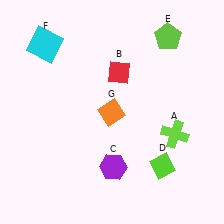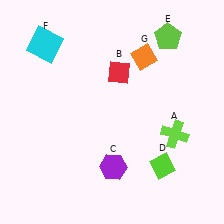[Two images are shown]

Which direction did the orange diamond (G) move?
The orange diamond (G) moved up.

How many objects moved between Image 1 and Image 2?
1 object moved between the two images.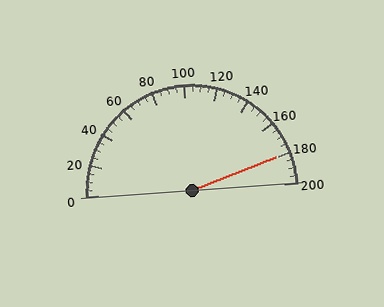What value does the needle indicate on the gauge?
The needle indicates approximately 180.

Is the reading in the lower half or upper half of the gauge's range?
The reading is in the upper half of the range (0 to 200).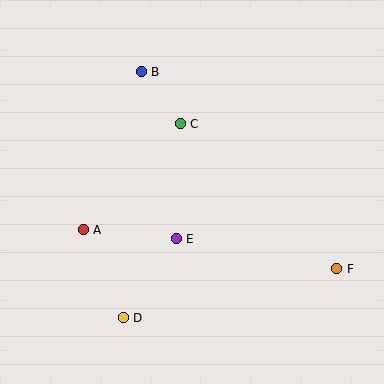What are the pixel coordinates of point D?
Point D is at (123, 318).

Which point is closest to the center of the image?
Point E at (176, 239) is closest to the center.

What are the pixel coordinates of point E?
Point E is at (176, 239).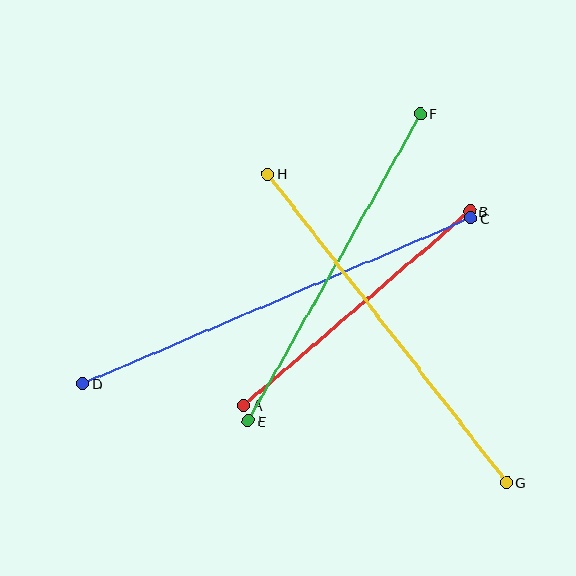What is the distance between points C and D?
The distance is approximately 422 pixels.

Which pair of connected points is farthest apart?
Points C and D are farthest apart.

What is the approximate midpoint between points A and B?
The midpoint is at approximately (356, 308) pixels.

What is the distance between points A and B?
The distance is approximately 298 pixels.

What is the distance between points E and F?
The distance is approximately 352 pixels.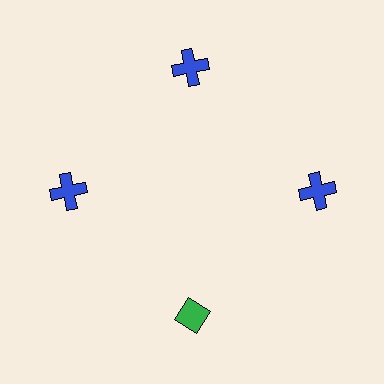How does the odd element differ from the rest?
It differs in both color (green instead of blue) and shape (diamond instead of cross).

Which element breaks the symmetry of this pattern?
The green diamond at roughly the 6 o'clock position breaks the symmetry. All other shapes are blue crosses.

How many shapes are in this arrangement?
There are 4 shapes arranged in a ring pattern.